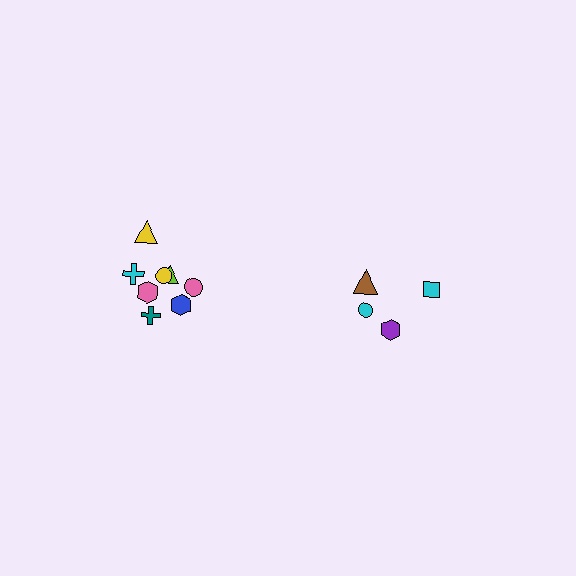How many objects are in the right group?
There are 4 objects.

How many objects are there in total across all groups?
There are 12 objects.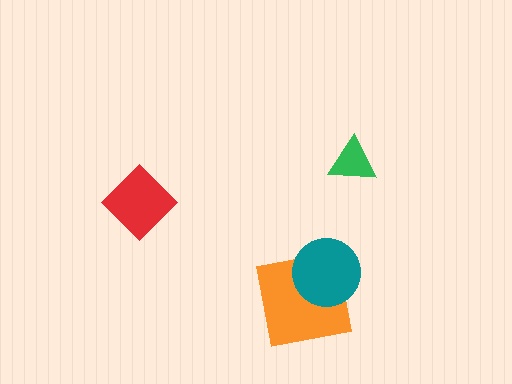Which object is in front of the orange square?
The teal circle is in front of the orange square.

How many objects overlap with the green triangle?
0 objects overlap with the green triangle.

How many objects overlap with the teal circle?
1 object overlaps with the teal circle.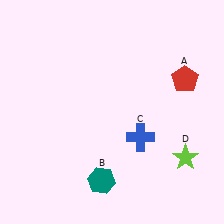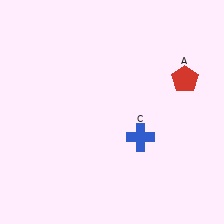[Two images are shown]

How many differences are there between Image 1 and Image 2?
There are 2 differences between the two images.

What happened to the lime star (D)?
The lime star (D) was removed in Image 2. It was in the bottom-right area of Image 1.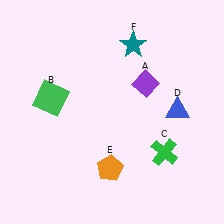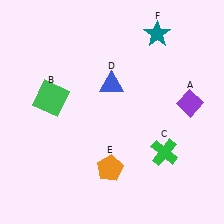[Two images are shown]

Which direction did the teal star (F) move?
The teal star (F) moved right.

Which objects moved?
The objects that moved are: the purple diamond (A), the blue triangle (D), the teal star (F).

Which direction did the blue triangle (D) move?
The blue triangle (D) moved left.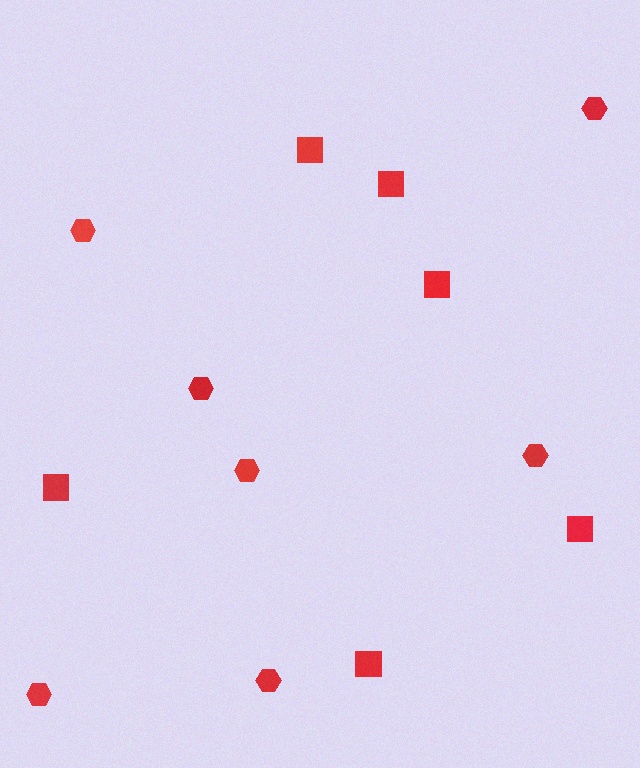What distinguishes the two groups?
There are 2 groups: one group of hexagons (7) and one group of squares (6).